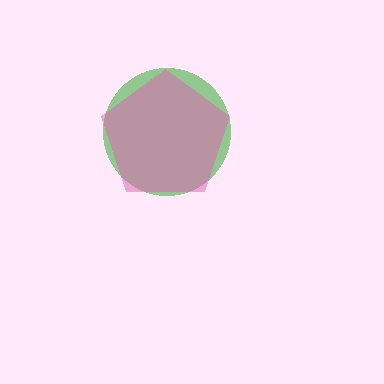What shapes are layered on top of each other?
The layered shapes are: a green circle, a pink pentagon.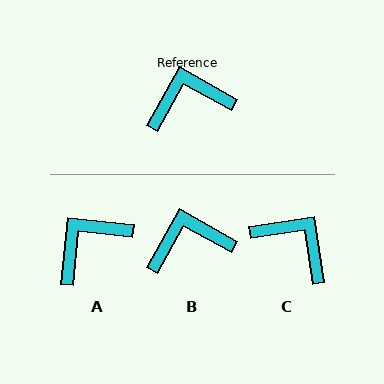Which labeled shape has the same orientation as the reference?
B.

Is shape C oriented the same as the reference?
No, it is off by about 52 degrees.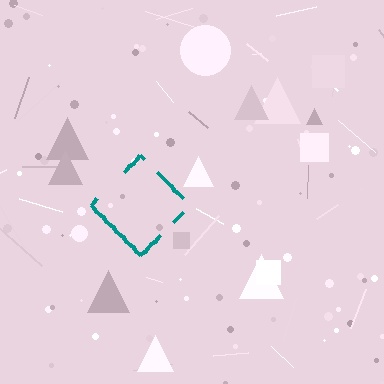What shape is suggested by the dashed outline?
The dashed outline suggests a diamond.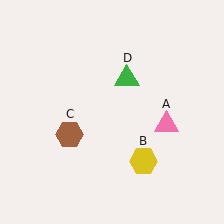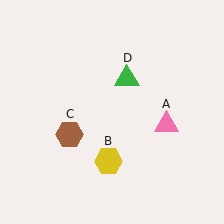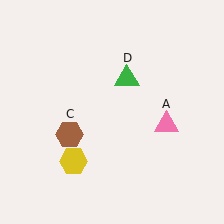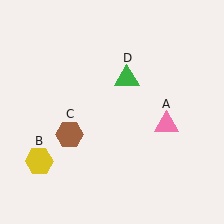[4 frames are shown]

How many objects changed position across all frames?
1 object changed position: yellow hexagon (object B).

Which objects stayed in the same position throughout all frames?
Pink triangle (object A) and brown hexagon (object C) and green triangle (object D) remained stationary.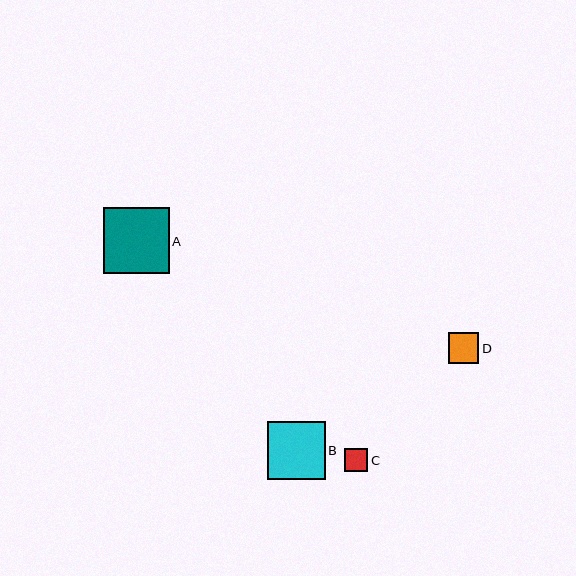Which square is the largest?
Square A is the largest with a size of approximately 66 pixels.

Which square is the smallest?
Square C is the smallest with a size of approximately 23 pixels.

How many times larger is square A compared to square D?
Square A is approximately 2.1 times the size of square D.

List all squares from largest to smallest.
From largest to smallest: A, B, D, C.